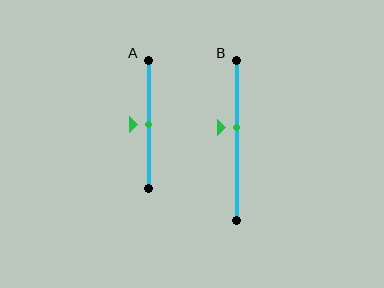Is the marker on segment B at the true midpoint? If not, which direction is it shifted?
No, the marker on segment B is shifted upward by about 8% of the segment length.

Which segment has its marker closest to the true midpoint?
Segment A has its marker closest to the true midpoint.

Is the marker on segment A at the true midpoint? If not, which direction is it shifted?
Yes, the marker on segment A is at the true midpoint.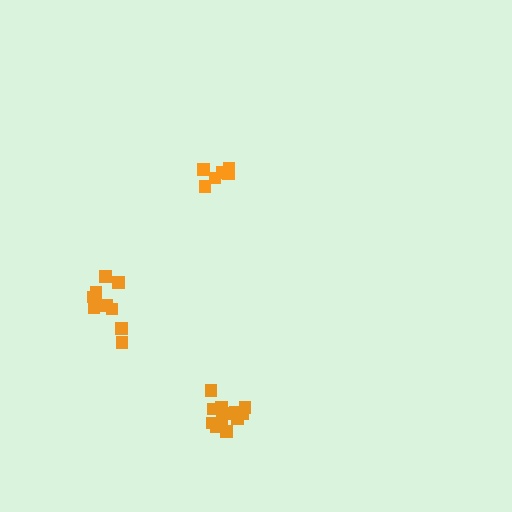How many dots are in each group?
Group 1: 6 dots, Group 2: 10 dots, Group 3: 12 dots (28 total).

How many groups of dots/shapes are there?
There are 3 groups.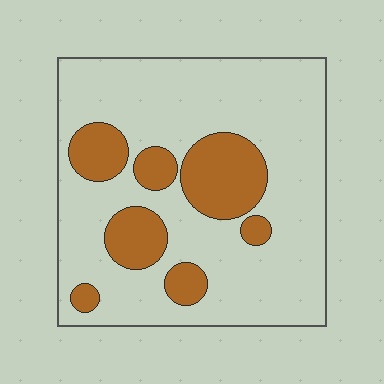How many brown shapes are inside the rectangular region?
7.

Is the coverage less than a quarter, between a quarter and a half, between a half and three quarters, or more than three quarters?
Less than a quarter.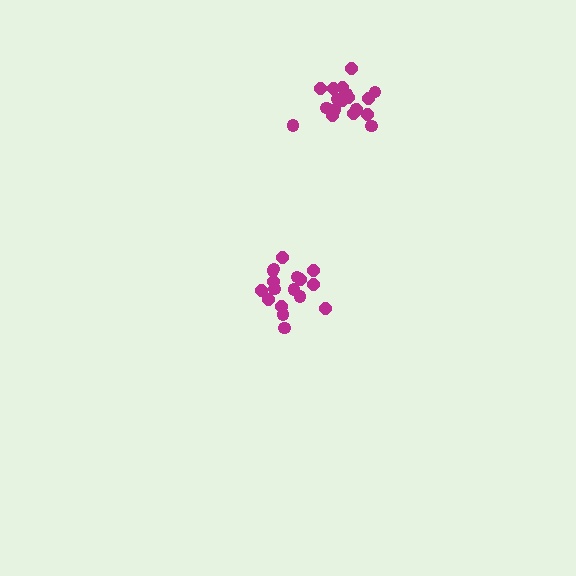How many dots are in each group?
Group 1: 17 dots, Group 2: 21 dots (38 total).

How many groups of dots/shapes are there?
There are 2 groups.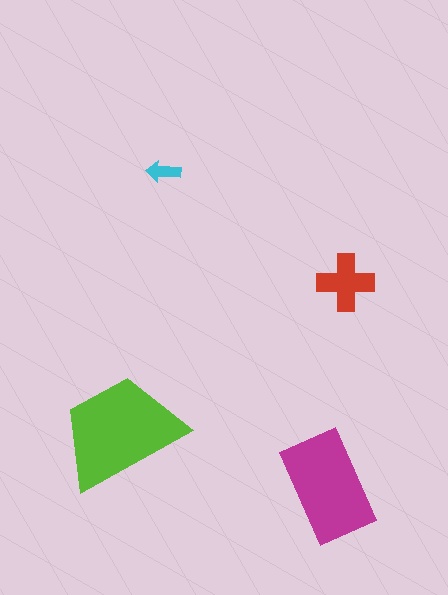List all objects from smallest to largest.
The cyan arrow, the red cross, the magenta rectangle, the lime trapezoid.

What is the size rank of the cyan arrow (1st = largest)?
4th.